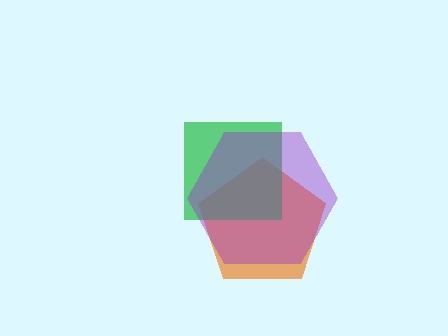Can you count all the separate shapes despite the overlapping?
Yes, there are 3 separate shapes.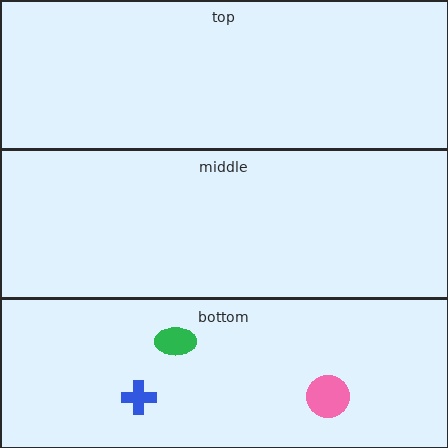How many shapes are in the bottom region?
3.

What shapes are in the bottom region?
The green ellipse, the pink circle, the blue cross.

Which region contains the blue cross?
The bottom region.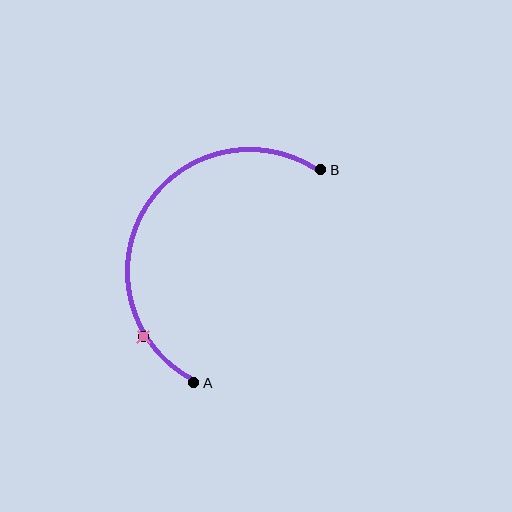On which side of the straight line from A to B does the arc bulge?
The arc bulges to the left of the straight line connecting A and B.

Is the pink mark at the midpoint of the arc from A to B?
No. The pink mark lies on the arc but is closer to endpoint A. The arc midpoint would be at the point on the curve equidistant along the arc from both A and B.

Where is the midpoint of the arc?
The arc midpoint is the point on the curve farthest from the straight line joining A and B. It sits to the left of that line.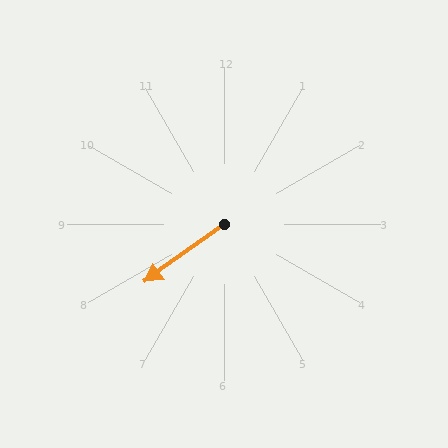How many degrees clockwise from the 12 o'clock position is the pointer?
Approximately 234 degrees.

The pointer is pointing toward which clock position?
Roughly 8 o'clock.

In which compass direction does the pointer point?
Southwest.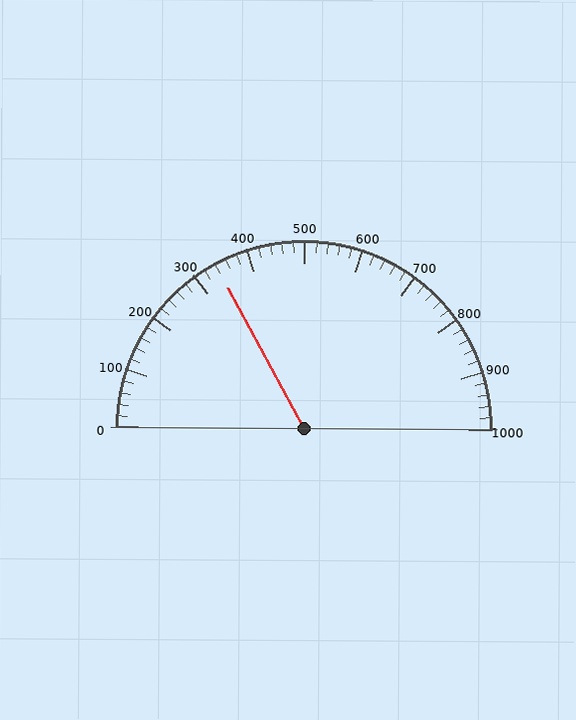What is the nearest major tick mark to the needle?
The nearest major tick mark is 300.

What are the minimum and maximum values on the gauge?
The gauge ranges from 0 to 1000.